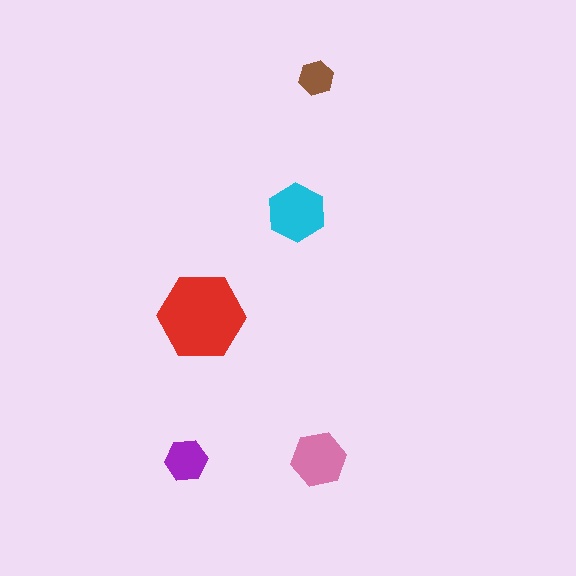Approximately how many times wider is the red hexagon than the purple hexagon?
About 2 times wider.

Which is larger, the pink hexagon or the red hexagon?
The red one.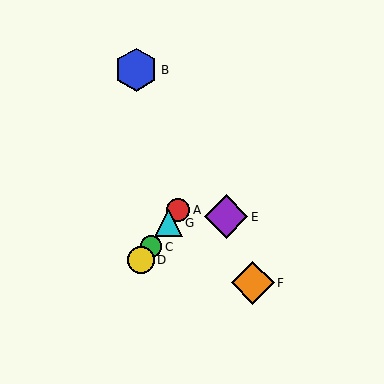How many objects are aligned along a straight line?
4 objects (A, C, D, G) are aligned along a straight line.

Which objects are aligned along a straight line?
Objects A, C, D, G are aligned along a straight line.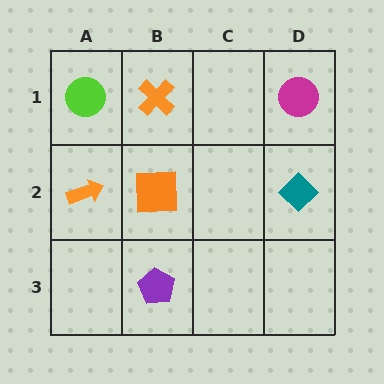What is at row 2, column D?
A teal diamond.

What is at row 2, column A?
An orange arrow.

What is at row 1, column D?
A magenta circle.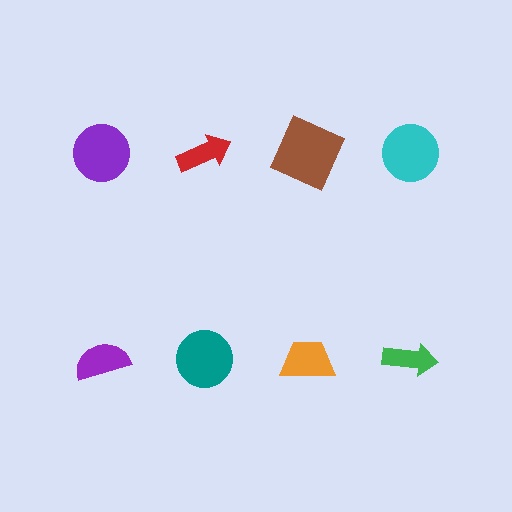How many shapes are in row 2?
4 shapes.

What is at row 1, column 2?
A red arrow.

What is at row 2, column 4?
A green arrow.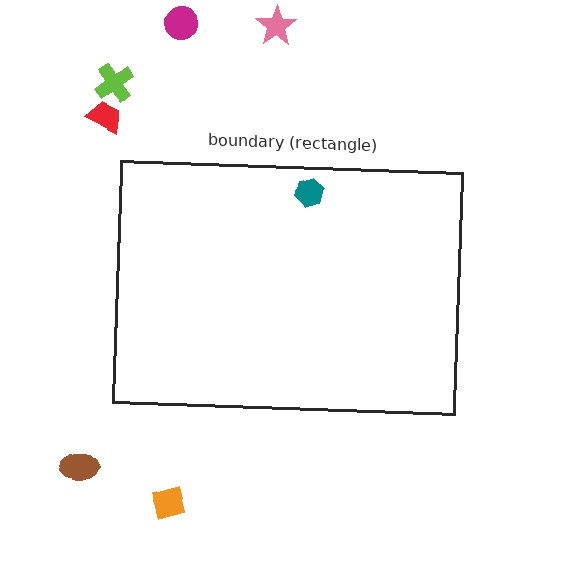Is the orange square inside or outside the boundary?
Outside.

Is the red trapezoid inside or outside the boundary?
Outside.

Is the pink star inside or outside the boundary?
Outside.